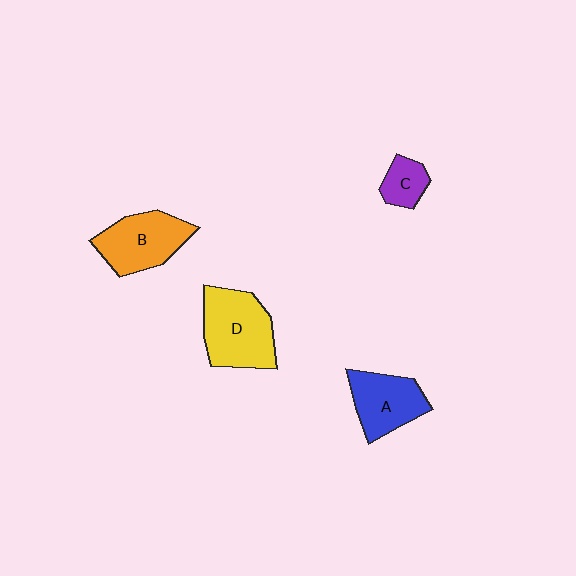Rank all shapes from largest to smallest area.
From largest to smallest: D (yellow), B (orange), A (blue), C (purple).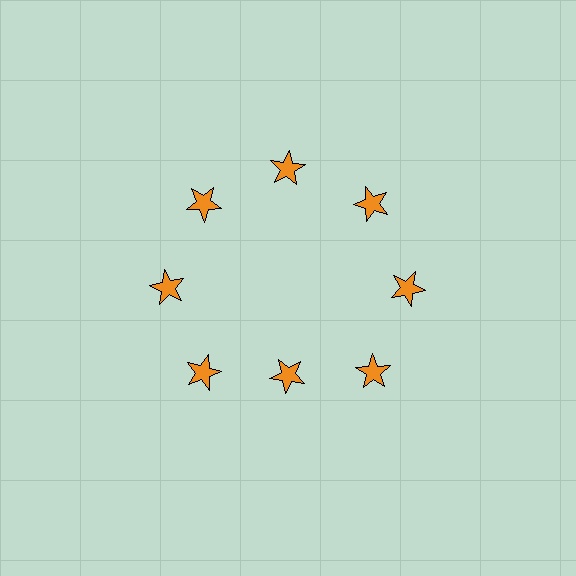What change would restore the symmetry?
The symmetry would be restored by moving it outward, back onto the ring so that all 8 stars sit at equal angles and equal distance from the center.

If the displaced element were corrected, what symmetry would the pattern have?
It would have 8-fold rotational symmetry — the pattern would map onto itself every 45 degrees.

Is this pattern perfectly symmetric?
No. The 8 orange stars are arranged in a ring, but one element near the 6 o'clock position is pulled inward toward the center, breaking the 8-fold rotational symmetry.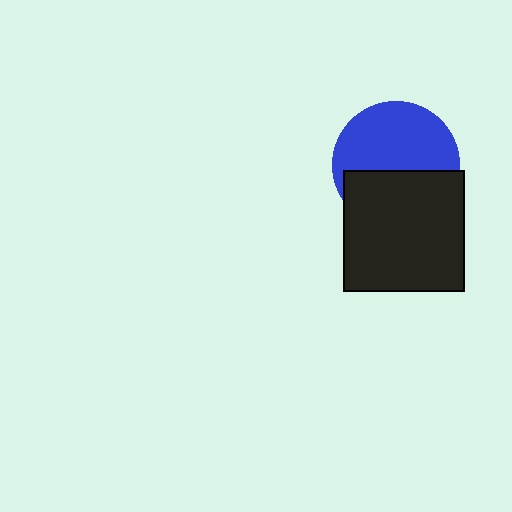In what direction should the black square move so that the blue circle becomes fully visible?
The black square should move down. That is the shortest direction to clear the overlap and leave the blue circle fully visible.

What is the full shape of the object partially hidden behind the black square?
The partially hidden object is a blue circle.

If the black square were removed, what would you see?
You would see the complete blue circle.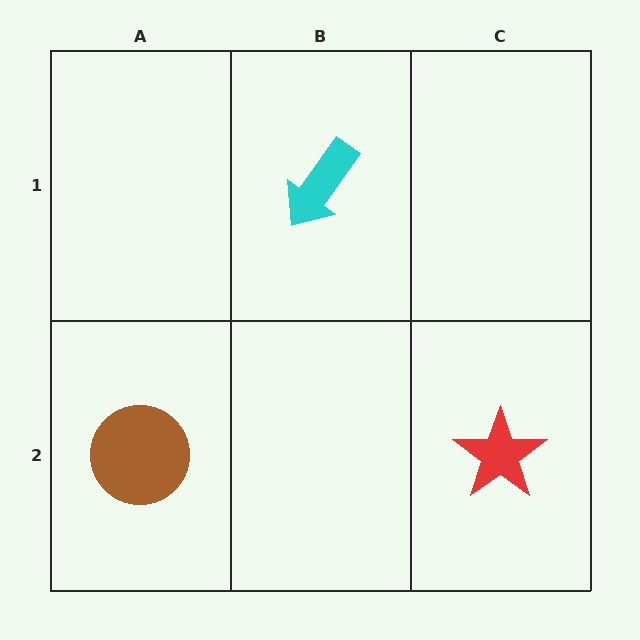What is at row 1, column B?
A cyan arrow.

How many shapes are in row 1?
1 shape.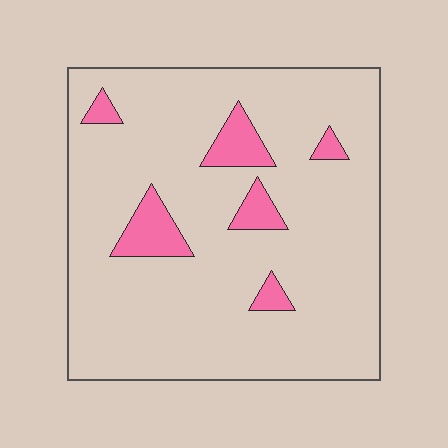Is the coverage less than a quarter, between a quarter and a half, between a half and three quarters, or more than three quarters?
Less than a quarter.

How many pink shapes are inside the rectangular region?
6.